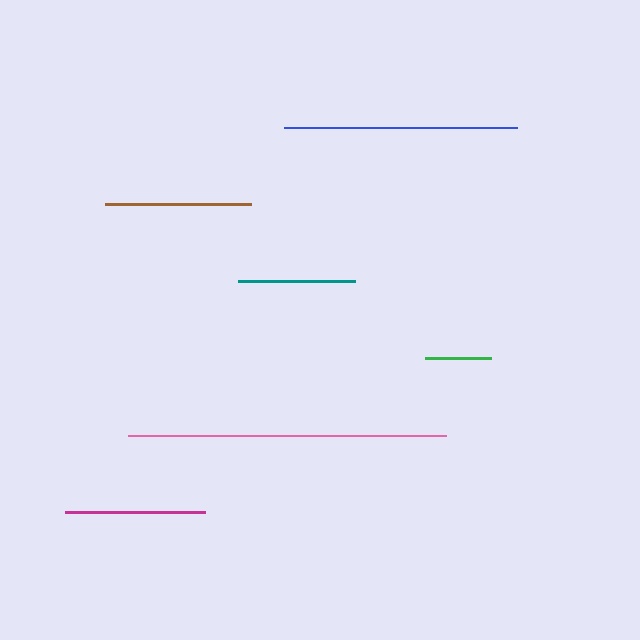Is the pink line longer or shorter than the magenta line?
The pink line is longer than the magenta line.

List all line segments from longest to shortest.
From longest to shortest: pink, blue, brown, magenta, teal, green.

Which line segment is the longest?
The pink line is the longest at approximately 318 pixels.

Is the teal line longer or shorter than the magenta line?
The magenta line is longer than the teal line.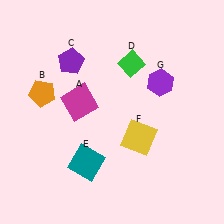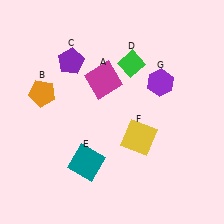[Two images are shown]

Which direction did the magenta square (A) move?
The magenta square (A) moved right.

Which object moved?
The magenta square (A) moved right.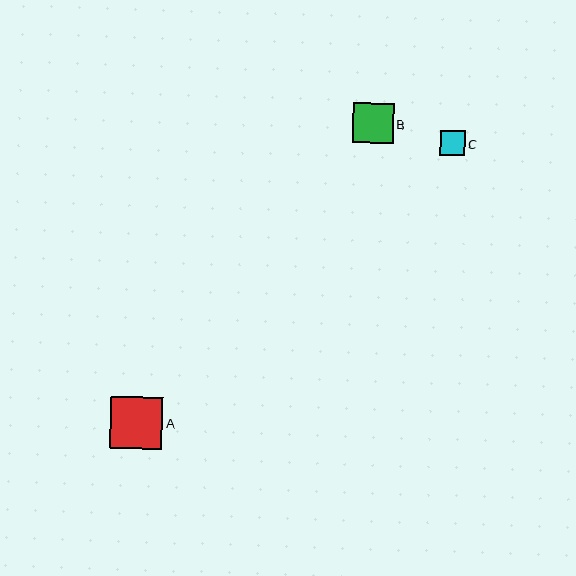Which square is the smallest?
Square C is the smallest with a size of approximately 25 pixels.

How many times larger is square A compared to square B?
Square A is approximately 1.3 times the size of square B.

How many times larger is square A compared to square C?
Square A is approximately 2.1 times the size of square C.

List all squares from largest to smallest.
From largest to smallest: A, B, C.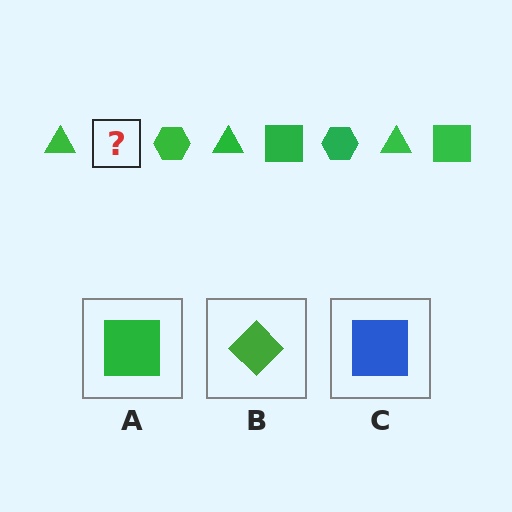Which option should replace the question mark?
Option A.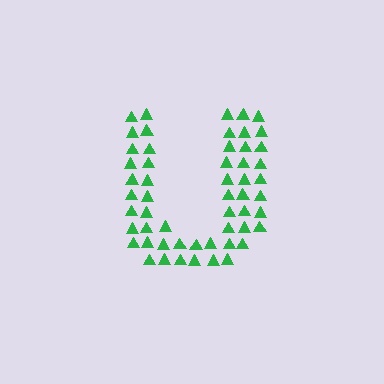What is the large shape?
The large shape is the letter U.